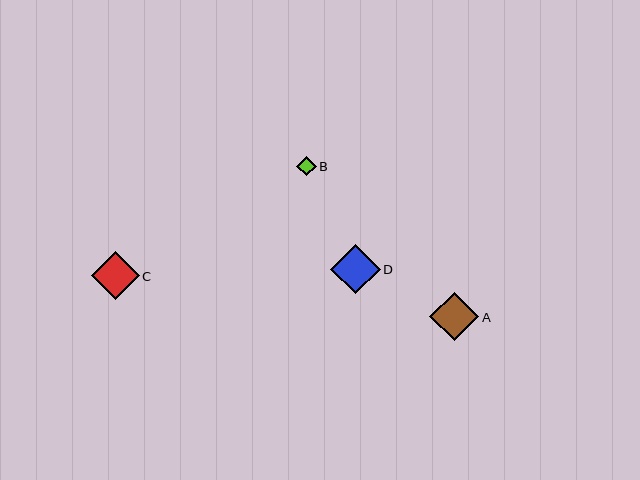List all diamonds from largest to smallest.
From largest to smallest: D, A, C, B.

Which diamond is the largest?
Diamond D is the largest with a size of approximately 49 pixels.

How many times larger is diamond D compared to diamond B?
Diamond D is approximately 2.5 times the size of diamond B.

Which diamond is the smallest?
Diamond B is the smallest with a size of approximately 20 pixels.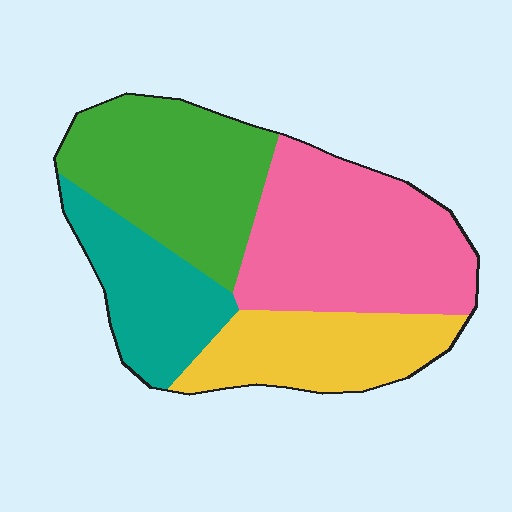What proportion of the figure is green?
Green covers about 30% of the figure.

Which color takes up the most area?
Pink, at roughly 35%.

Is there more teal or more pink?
Pink.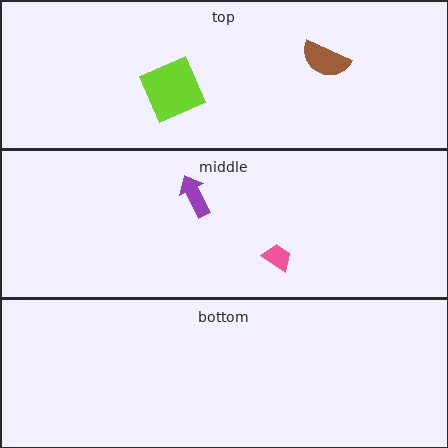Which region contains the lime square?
The top region.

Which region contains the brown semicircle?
The top region.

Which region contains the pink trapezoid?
The middle region.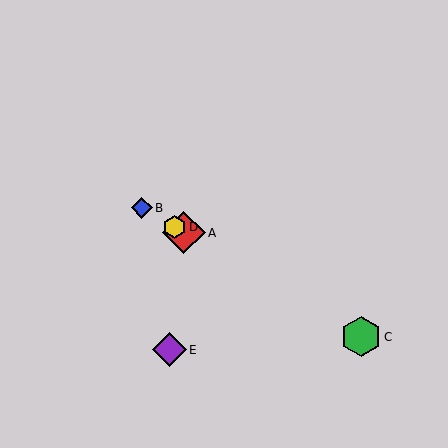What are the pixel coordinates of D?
Object D is at (174, 227).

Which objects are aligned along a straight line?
Objects A, B, C, D are aligned along a straight line.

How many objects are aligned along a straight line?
4 objects (A, B, C, D) are aligned along a straight line.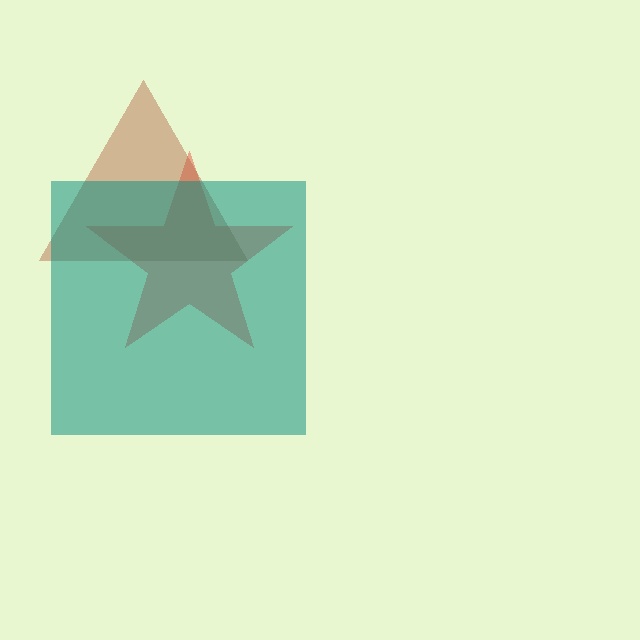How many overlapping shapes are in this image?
There are 3 overlapping shapes in the image.